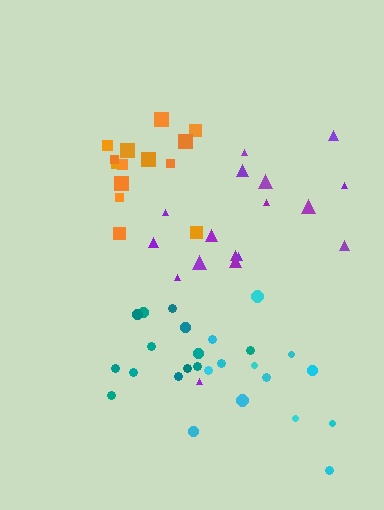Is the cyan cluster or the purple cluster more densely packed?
Purple.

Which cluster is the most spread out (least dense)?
Cyan.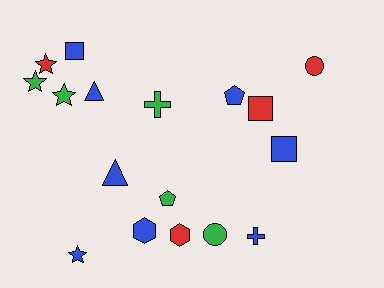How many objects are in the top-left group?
There are 6 objects.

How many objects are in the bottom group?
There are 7 objects.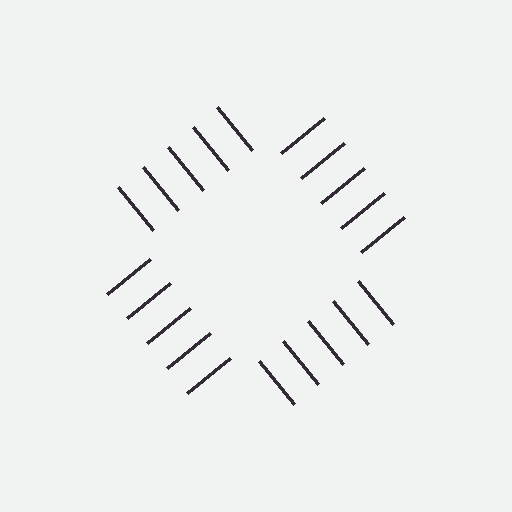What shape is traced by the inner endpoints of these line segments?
An illusory square — the line segments terminate on its edges but no continuous stroke is drawn.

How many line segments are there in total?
20 — 5 along each of the 4 edges.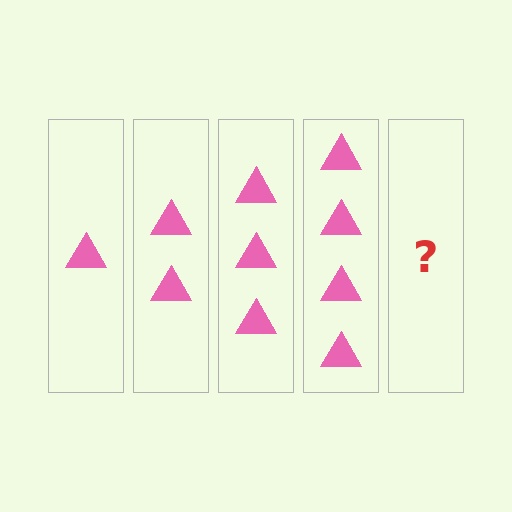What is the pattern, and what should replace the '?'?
The pattern is that each step adds one more triangle. The '?' should be 5 triangles.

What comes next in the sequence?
The next element should be 5 triangles.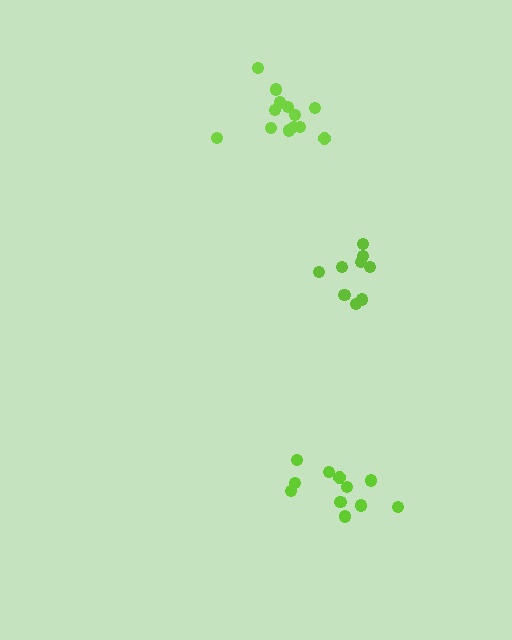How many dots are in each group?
Group 1: 9 dots, Group 2: 11 dots, Group 3: 13 dots (33 total).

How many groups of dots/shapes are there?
There are 3 groups.